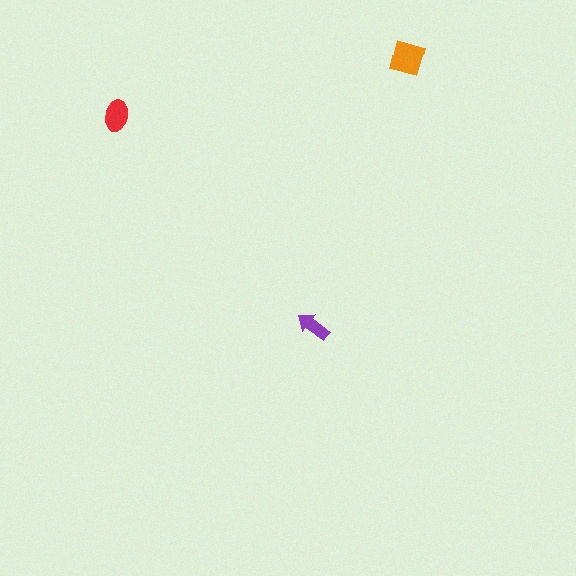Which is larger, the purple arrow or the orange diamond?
The orange diamond.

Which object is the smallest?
The purple arrow.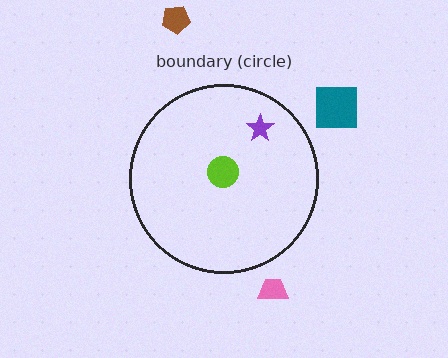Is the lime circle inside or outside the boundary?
Inside.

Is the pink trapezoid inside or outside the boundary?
Outside.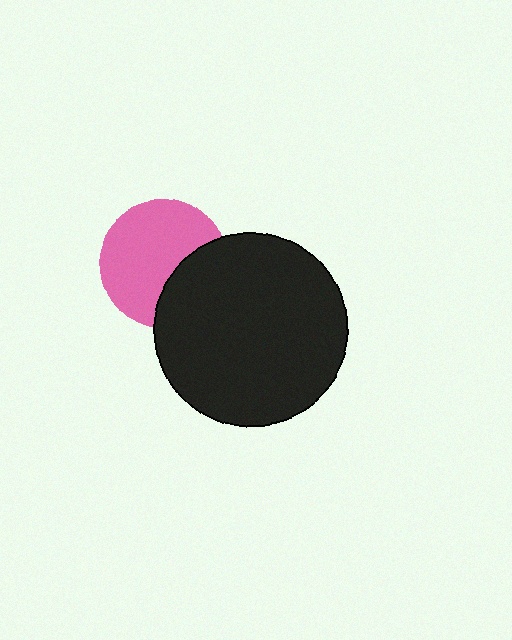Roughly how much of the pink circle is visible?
Most of it is visible (roughly 68%).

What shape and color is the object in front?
The object in front is a black circle.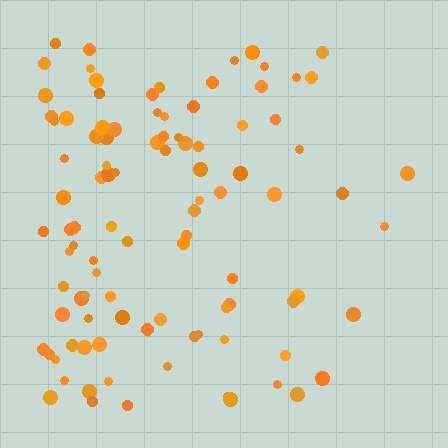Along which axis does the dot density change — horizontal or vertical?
Horizontal.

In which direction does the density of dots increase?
From right to left, with the left side densest.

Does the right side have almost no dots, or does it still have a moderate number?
Still a moderate number, just noticeably fewer than the left.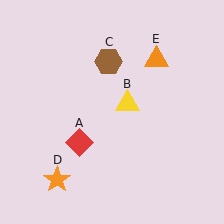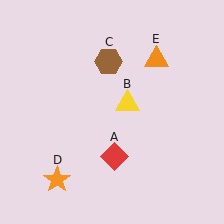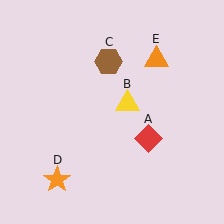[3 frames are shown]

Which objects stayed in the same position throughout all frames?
Yellow triangle (object B) and brown hexagon (object C) and orange star (object D) and orange triangle (object E) remained stationary.